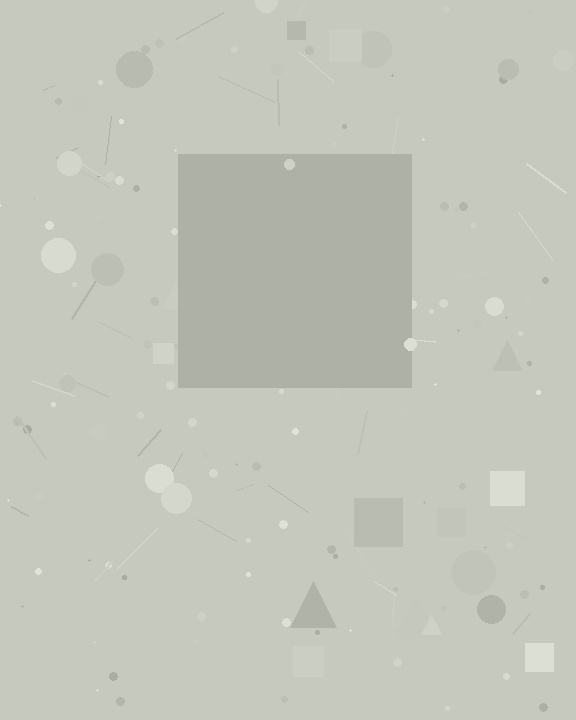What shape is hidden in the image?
A square is hidden in the image.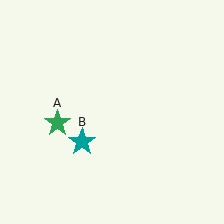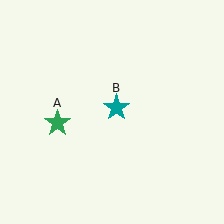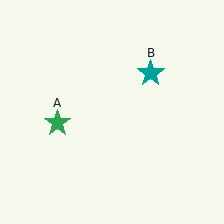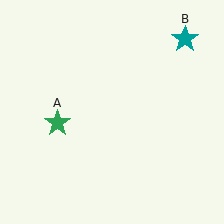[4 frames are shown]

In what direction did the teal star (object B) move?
The teal star (object B) moved up and to the right.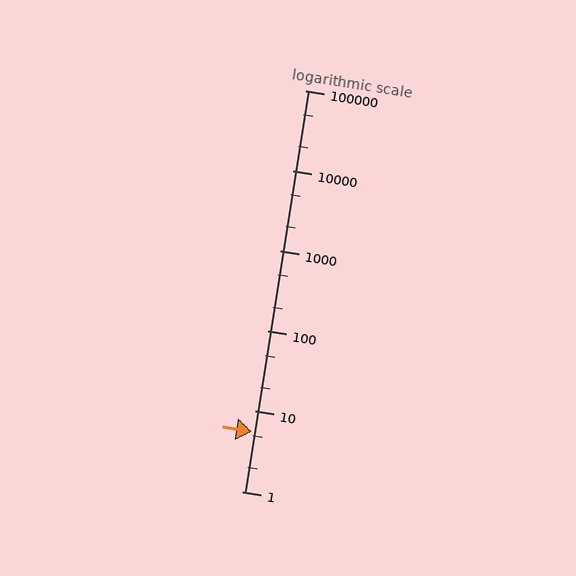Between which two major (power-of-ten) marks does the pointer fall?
The pointer is between 1 and 10.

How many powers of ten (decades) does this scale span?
The scale spans 5 decades, from 1 to 100000.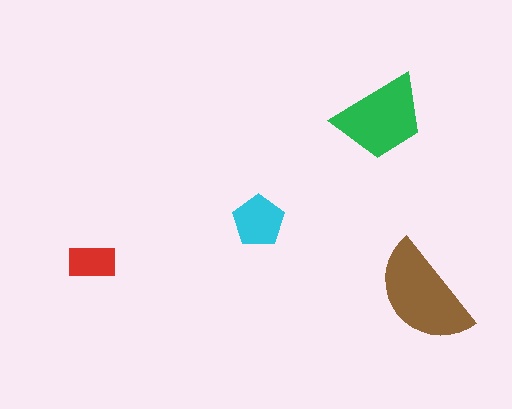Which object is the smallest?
The red rectangle.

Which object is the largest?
The brown semicircle.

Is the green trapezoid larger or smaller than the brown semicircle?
Smaller.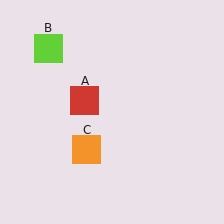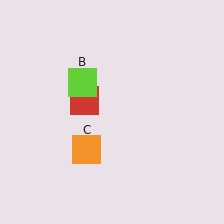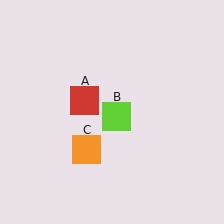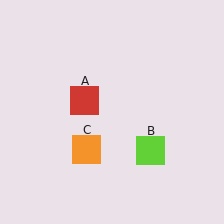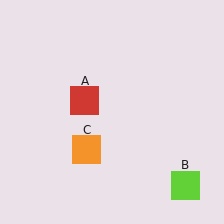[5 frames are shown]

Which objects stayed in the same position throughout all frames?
Red square (object A) and orange square (object C) remained stationary.